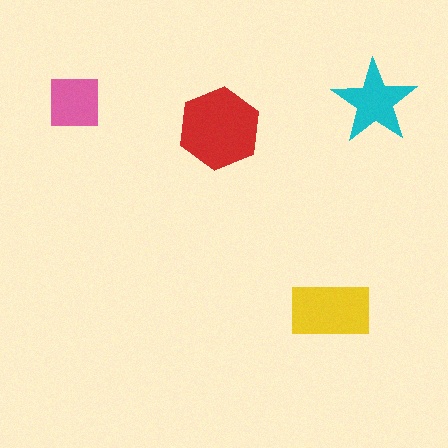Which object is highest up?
The cyan star is topmost.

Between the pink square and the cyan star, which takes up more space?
The cyan star.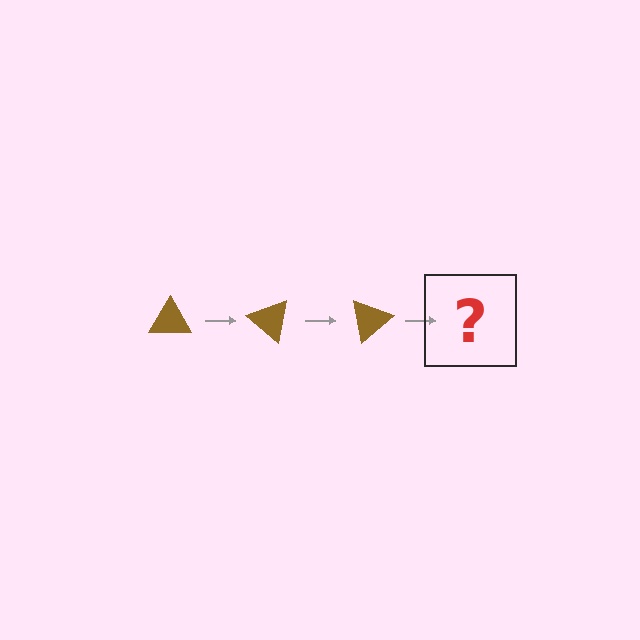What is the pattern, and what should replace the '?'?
The pattern is that the triangle rotates 40 degrees each step. The '?' should be a brown triangle rotated 120 degrees.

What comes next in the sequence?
The next element should be a brown triangle rotated 120 degrees.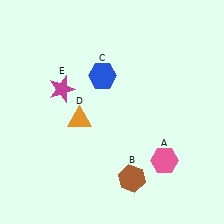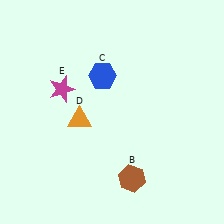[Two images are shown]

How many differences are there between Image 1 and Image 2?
There is 1 difference between the two images.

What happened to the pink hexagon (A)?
The pink hexagon (A) was removed in Image 2. It was in the bottom-right area of Image 1.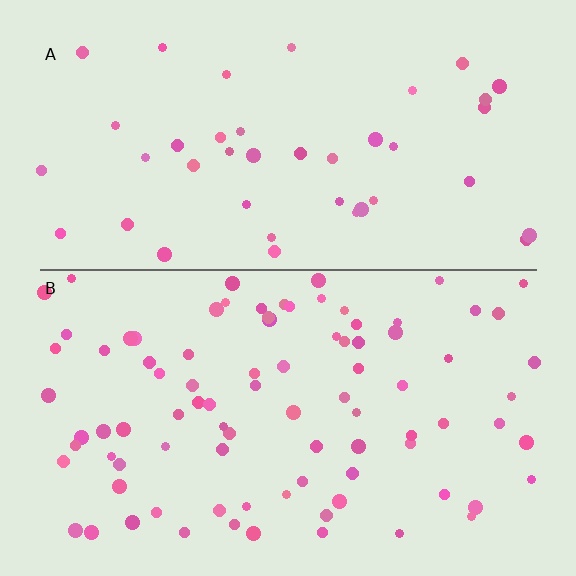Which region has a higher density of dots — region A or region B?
B (the bottom).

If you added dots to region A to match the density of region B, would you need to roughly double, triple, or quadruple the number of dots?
Approximately double.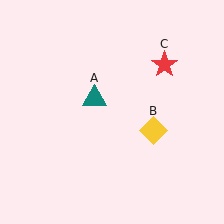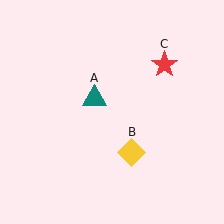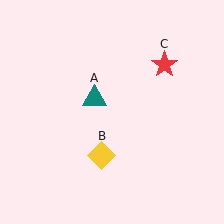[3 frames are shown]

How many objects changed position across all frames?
1 object changed position: yellow diamond (object B).